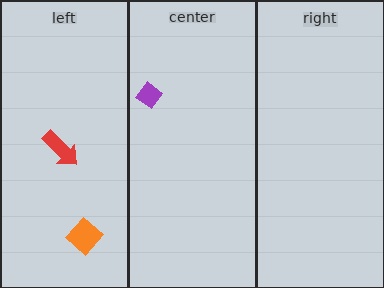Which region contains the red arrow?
The left region.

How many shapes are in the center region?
1.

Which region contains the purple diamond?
The center region.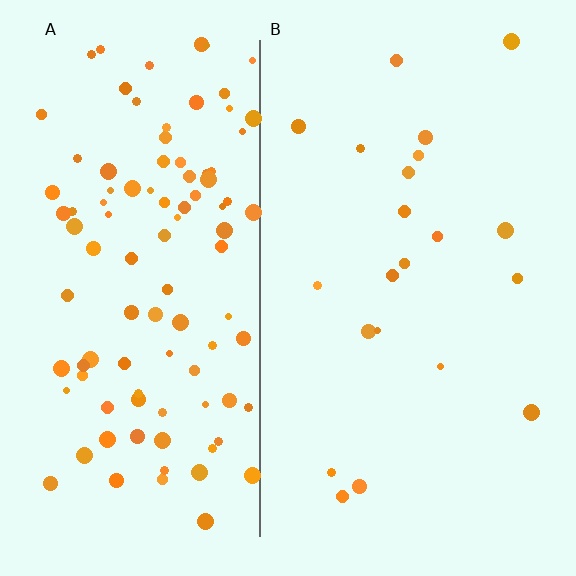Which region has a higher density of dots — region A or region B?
A (the left).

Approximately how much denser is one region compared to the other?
Approximately 4.9× — region A over region B.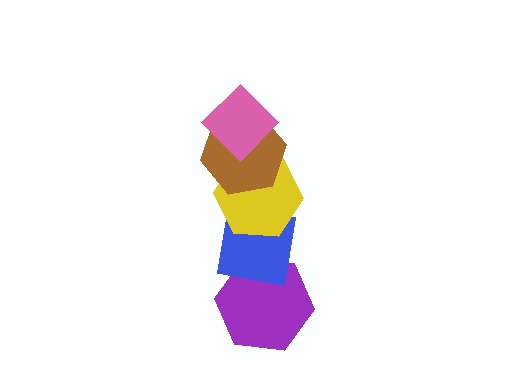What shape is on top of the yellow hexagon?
The brown hexagon is on top of the yellow hexagon.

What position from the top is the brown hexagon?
The brown hexagon is 2nd from the top.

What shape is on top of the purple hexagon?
The blue square is on top of the purple hexagon.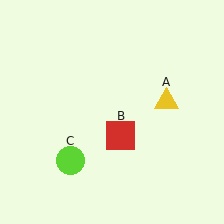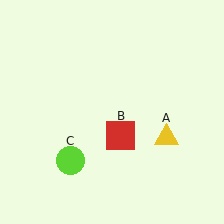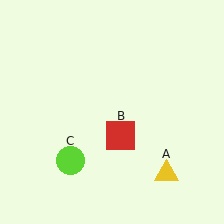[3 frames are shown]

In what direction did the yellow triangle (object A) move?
The yellow triangle (object A) moved down.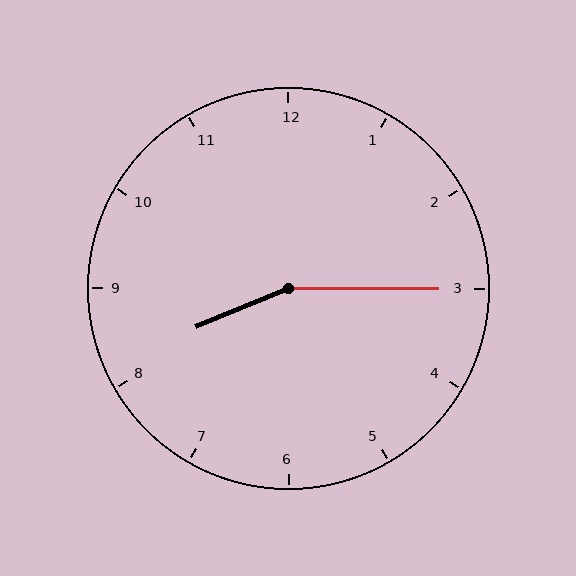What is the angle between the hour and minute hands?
Approximately 158 degrees.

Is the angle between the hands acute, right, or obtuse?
It is obtuse.